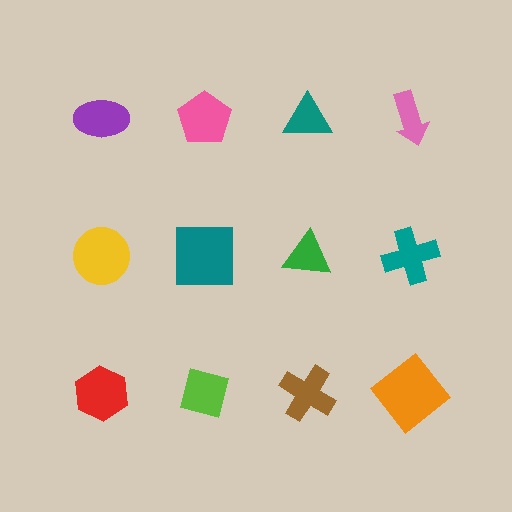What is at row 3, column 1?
A red hexagon.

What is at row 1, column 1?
A purple ellipse.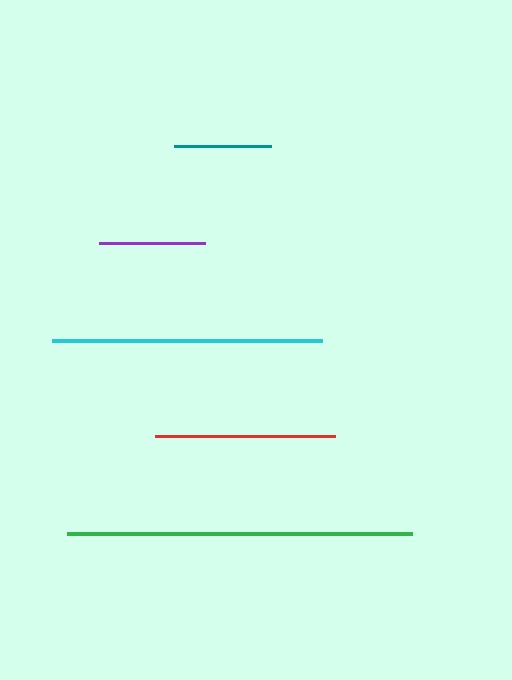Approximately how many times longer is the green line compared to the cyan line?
The green line is approximately 1.3 times the length of the cyan line.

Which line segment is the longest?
The green line is the longest at approximately 345 pixels.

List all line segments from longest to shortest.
From longest to shortest: green, cyan, red, purple, teal.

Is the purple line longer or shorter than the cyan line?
The cyan line is longer than the purple line.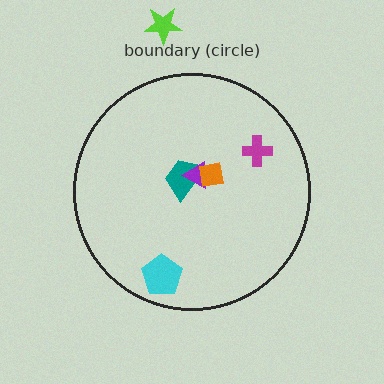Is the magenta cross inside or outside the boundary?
Inside.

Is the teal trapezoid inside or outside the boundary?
Inside.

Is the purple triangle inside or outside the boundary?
Inside.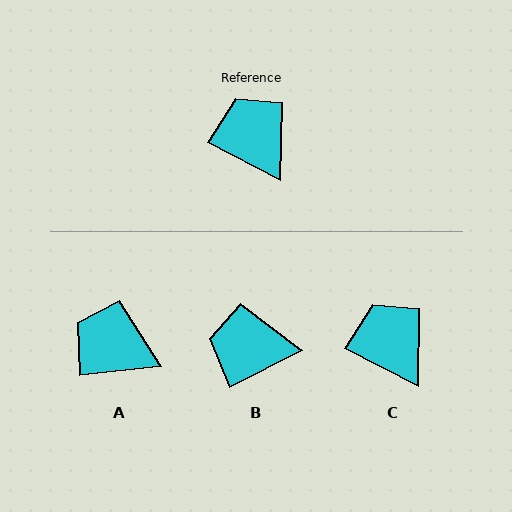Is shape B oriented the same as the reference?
No, it is off by about 54 degrees.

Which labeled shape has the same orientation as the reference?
C.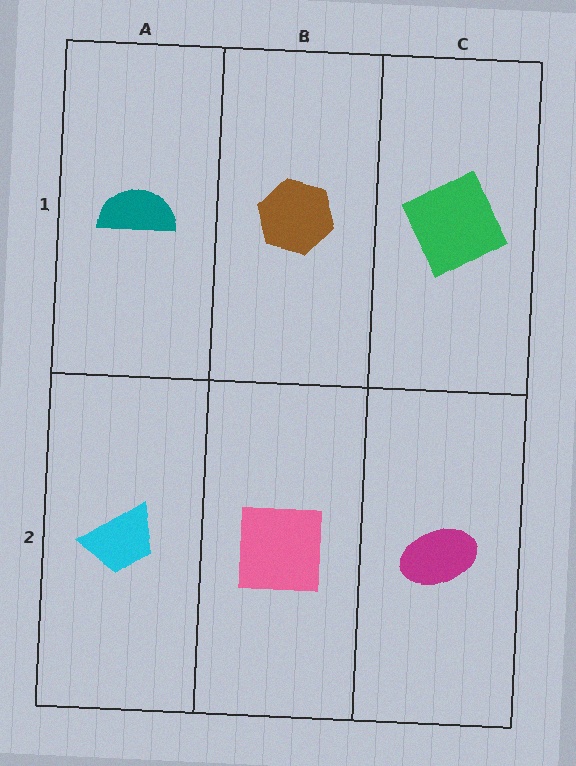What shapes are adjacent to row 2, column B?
A brown hexagon (row 1, column B), a cyan trapezoid (row 2, column A), a magenta ellipse (row 2, column C).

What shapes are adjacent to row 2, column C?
A green square (row 1, column C), a pink square (row 2, column B).